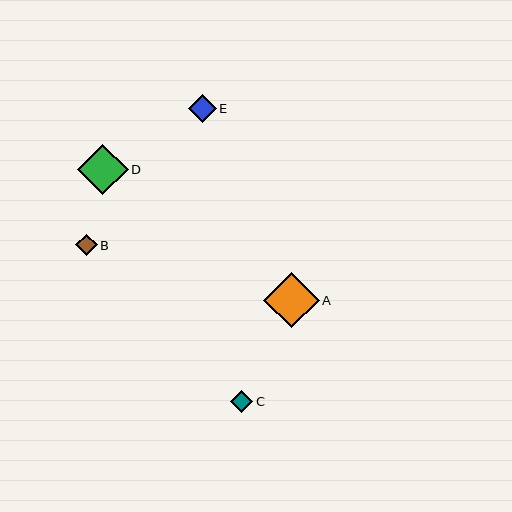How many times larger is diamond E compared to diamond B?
Diamond E is approximately 1.3 times the size of diamond B.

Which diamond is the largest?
Diamond A is the largest with a size of approximately 56 pixels.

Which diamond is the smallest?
Diamond B is the smallest with a size of approximately 21 pixels.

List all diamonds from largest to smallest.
From largest to smallest: A, D, E, C, B.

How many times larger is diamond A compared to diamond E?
Diamond A is approximately 2.0 times the size of diamond E.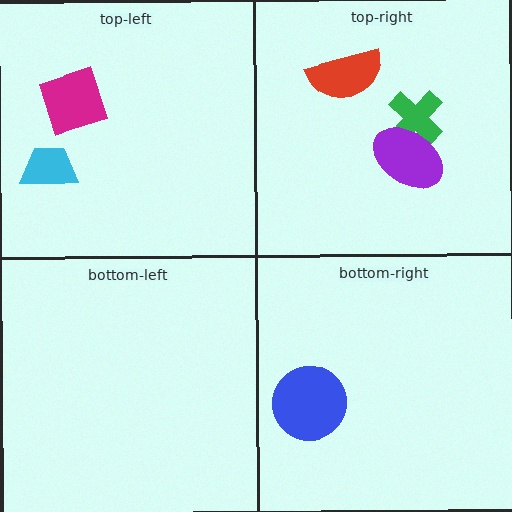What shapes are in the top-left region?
The magenta diamond, the cyan trapezoid.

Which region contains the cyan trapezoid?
The top-left region.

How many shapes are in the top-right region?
3.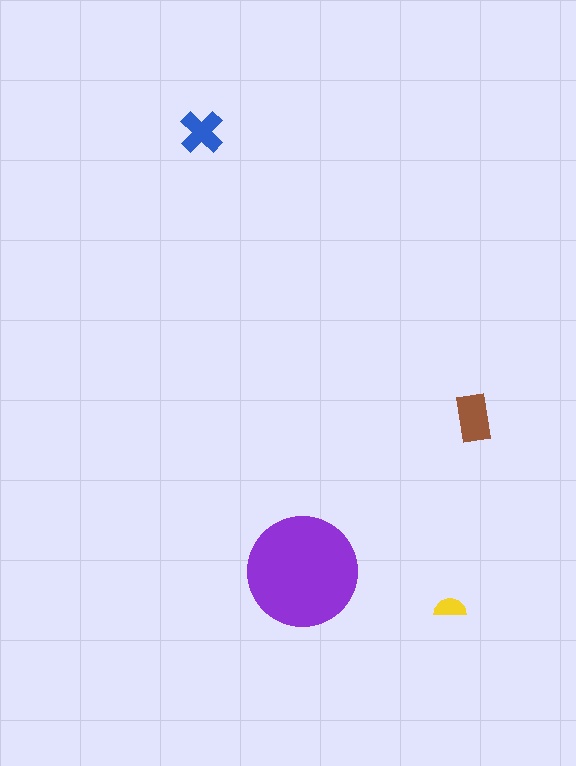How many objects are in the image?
There are 4 objects in the image.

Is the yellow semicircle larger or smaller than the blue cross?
Smaller.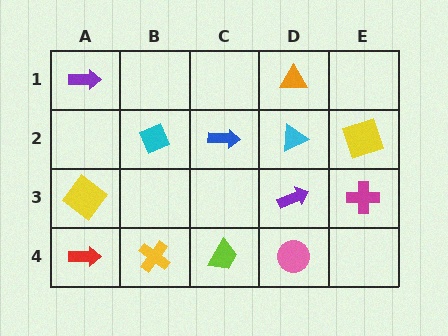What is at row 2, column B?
A cyan diamond.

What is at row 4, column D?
A pink circle.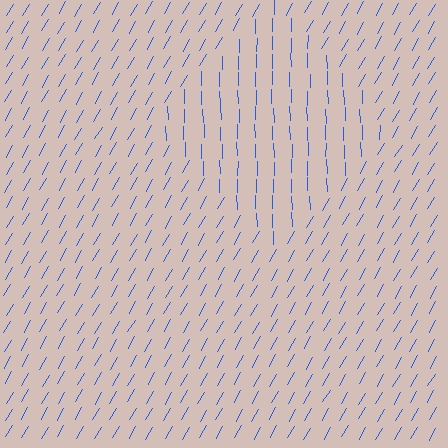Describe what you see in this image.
The image is filled with small blue line segments. A diamond region in the image has lines oriented differently from the surrounding lines, creating a visible texture boundary.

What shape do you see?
I see a diamond.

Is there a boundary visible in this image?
Yes, there is a texture boundary formed by a change in line orientation.